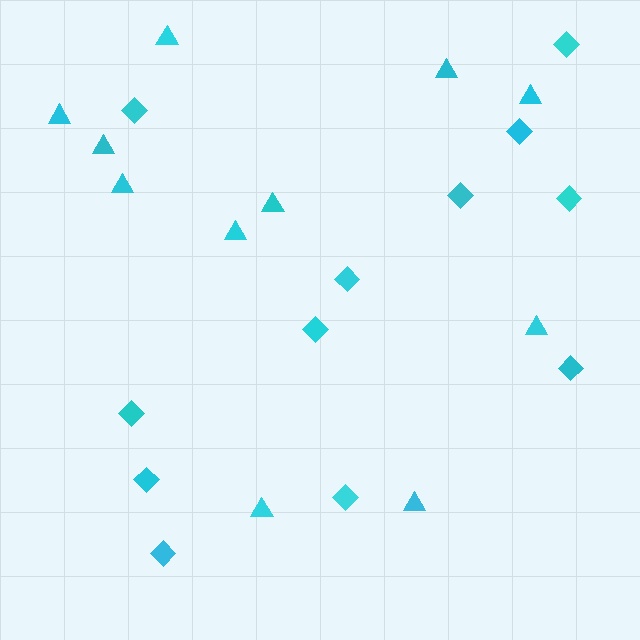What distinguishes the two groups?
There are 2 groups: one group of triangles (11) and one group of diamonds (12).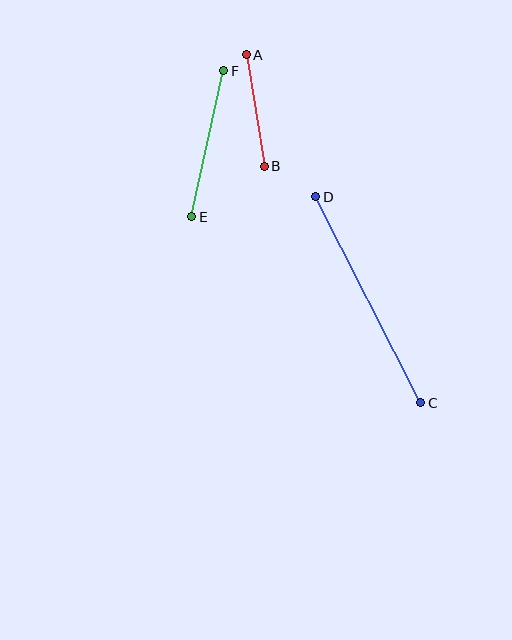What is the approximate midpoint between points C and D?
The midpoint is at approximately (368, 300) pixels.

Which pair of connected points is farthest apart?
Points C and D are farthest apart.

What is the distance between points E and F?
The distance is approximately 150 pixels.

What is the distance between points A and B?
The distance is approximately 113 pixels.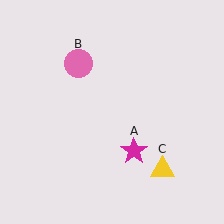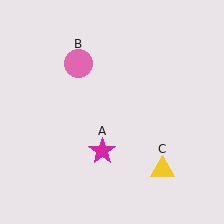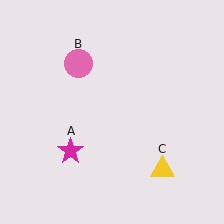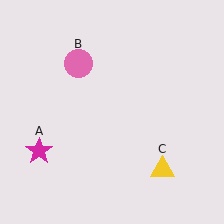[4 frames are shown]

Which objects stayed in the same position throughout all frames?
Pink circle (object B) and yellow triangle (object C) remained stationary.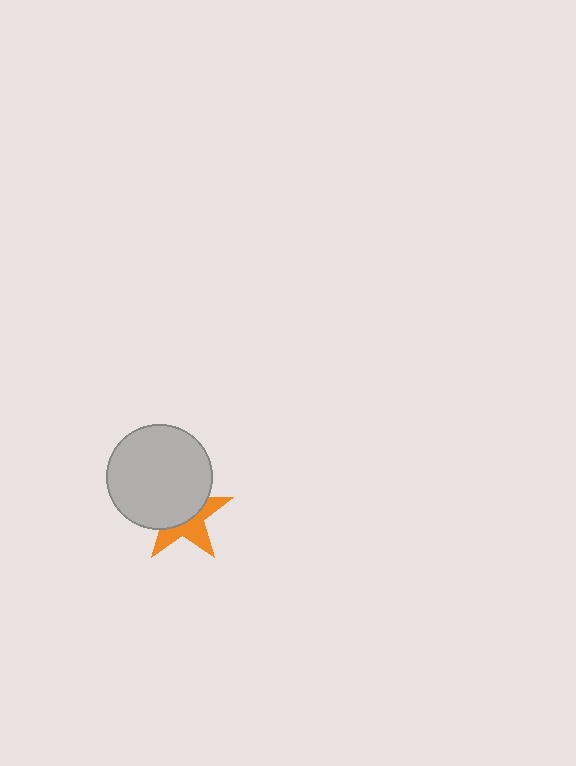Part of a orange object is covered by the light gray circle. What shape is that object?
It is a star.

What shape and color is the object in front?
The object in front is a light gray circle.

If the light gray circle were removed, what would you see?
You would see the complete orange star.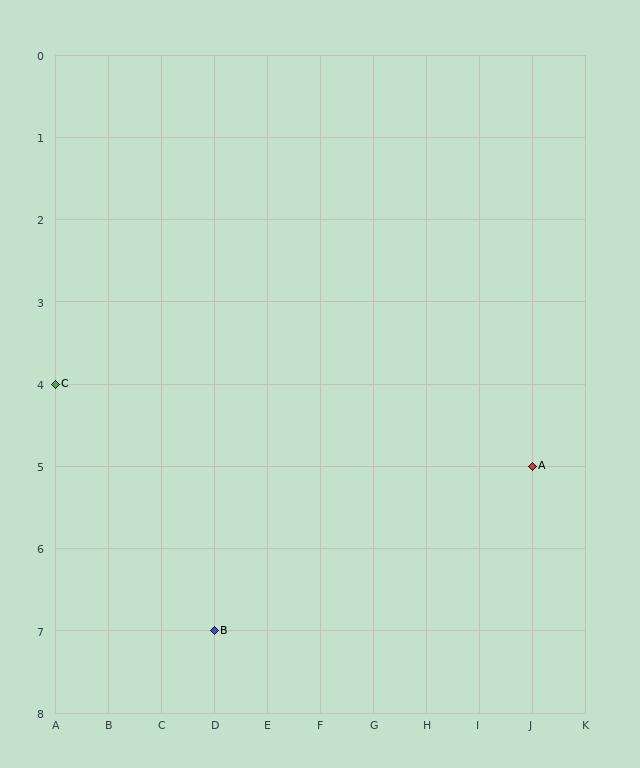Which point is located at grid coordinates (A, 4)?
Point C is at (A, 4).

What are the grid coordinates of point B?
Point B is at grid coordinates (D, 7).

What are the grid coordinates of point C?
Point C is at grid coordinates (A, 4).